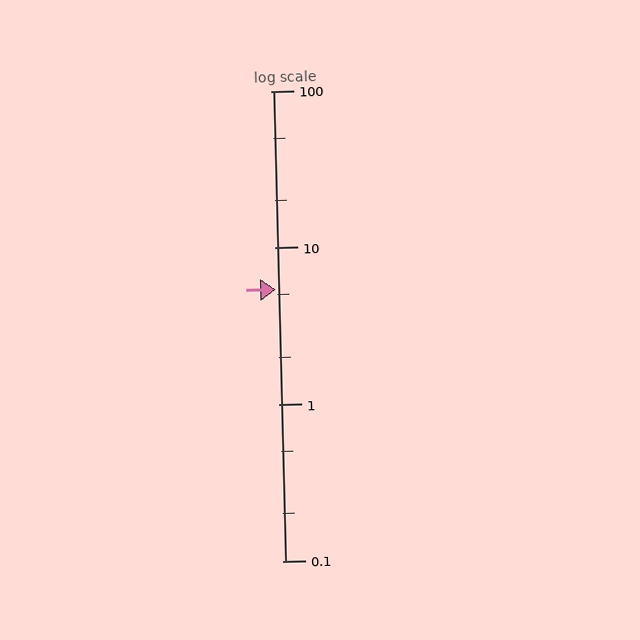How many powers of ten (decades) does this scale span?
The scale spans 3 decades, from 0.1 to 100.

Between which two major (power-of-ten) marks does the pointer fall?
The pointer is between 1 and 10.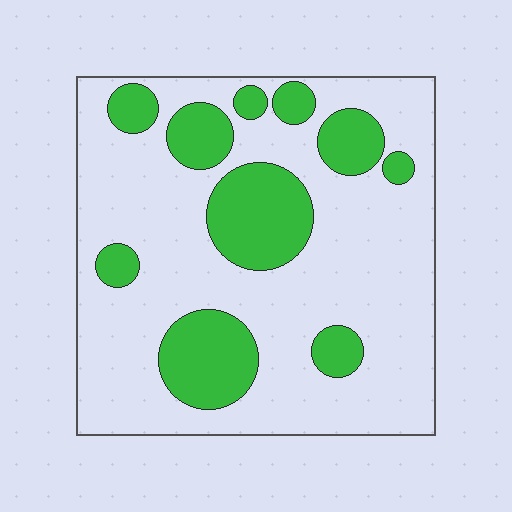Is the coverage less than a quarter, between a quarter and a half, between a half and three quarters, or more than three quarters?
Between a quarter and a half.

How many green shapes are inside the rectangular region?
10.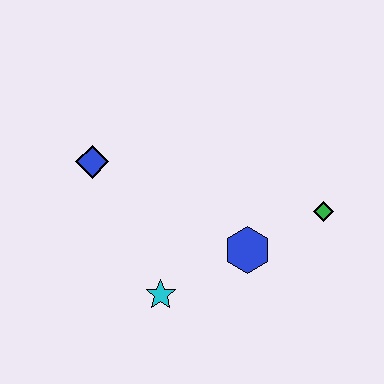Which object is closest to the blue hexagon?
The green diamond is closest to the blue hexagon.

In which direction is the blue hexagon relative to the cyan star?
The blue hexagon is to the right of the cyan star.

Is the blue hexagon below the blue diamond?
Yes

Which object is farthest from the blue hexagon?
The blue diamond is farthest from the blue hexagon.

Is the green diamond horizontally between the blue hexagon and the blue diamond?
No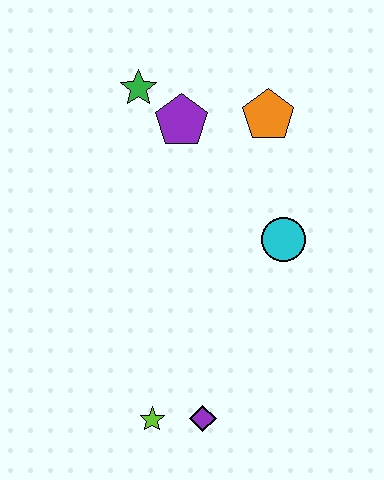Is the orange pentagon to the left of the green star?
No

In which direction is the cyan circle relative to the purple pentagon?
The cyan circle is below the purple pentagon.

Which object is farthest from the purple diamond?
The green star is farthest from the purple diamond.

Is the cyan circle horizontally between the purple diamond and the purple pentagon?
No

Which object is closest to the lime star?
The purple diamond is closest to the lime star.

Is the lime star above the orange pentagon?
No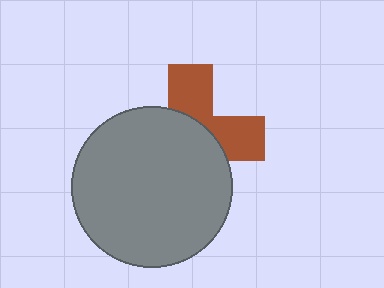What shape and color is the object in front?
The object in front is a gray circle.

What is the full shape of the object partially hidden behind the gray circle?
The partially hidden object is a brown cross.